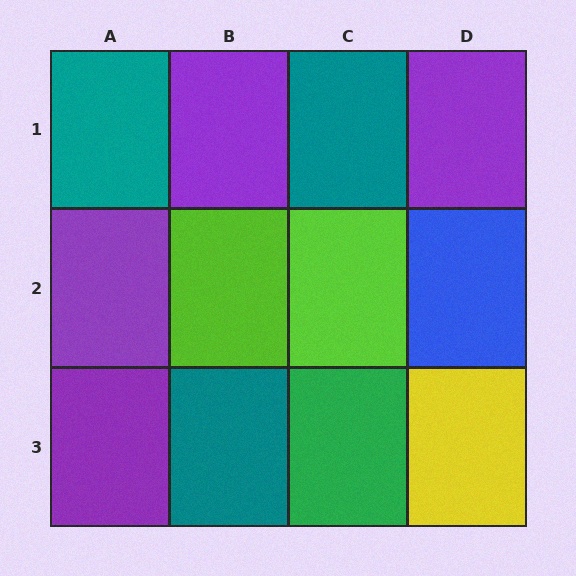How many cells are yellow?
1 cell is yellow.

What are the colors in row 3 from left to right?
Purple, teal, green, yellow.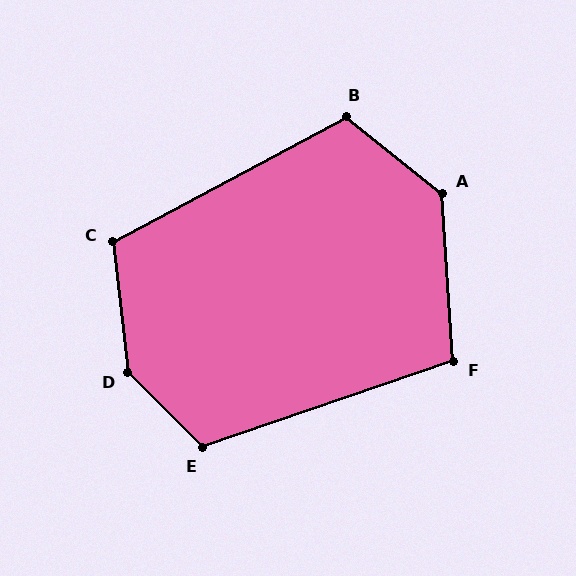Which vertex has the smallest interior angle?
F, at approximately 105 degrees.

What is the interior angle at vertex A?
Approximately 132 degrees (obtuse).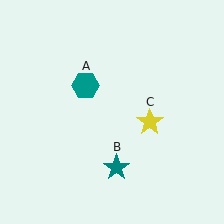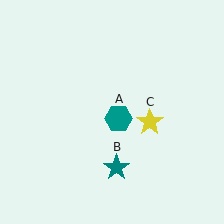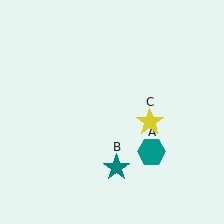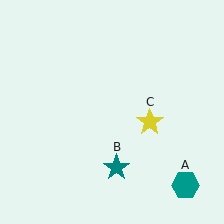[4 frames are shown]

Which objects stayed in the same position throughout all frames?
Teal star (object B) and yellow star (object C) remained stationary.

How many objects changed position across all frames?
1 object changed position: teal hexagon (object A).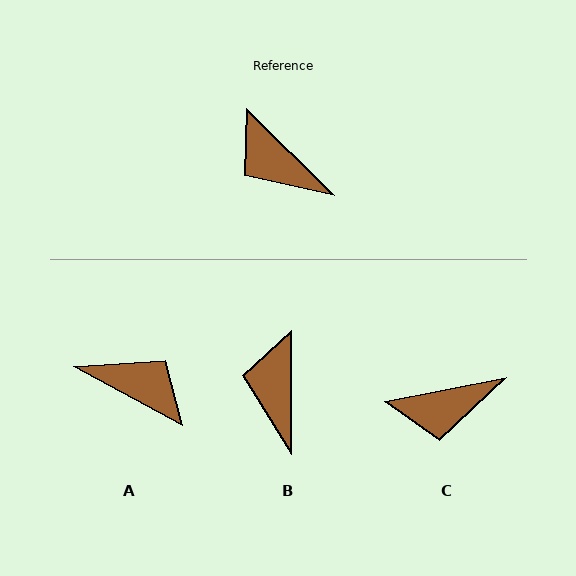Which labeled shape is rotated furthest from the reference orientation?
A, about 163 degrees away.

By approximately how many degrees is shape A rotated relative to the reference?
Approximately 163 degrees clockwise.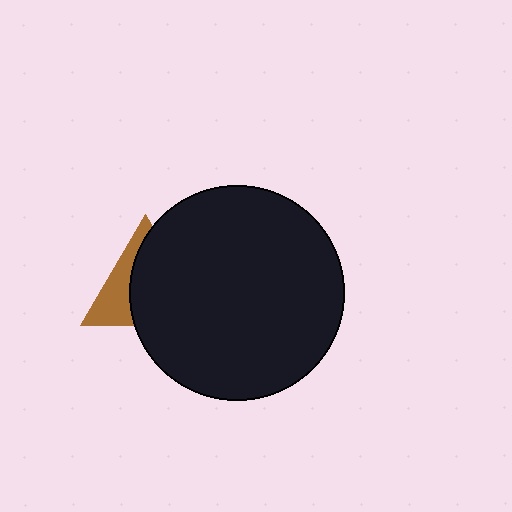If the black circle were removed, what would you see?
You would see the complete brown triangle.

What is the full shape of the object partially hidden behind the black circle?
The partially hidden object is a brown triangle.